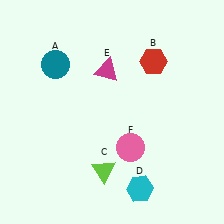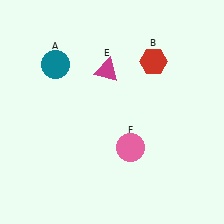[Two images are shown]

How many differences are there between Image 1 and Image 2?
There are 2 differences between the two images.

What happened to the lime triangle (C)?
The lime triangle (C) was removed in Image 2. It was in the bottom-left area of Image 1.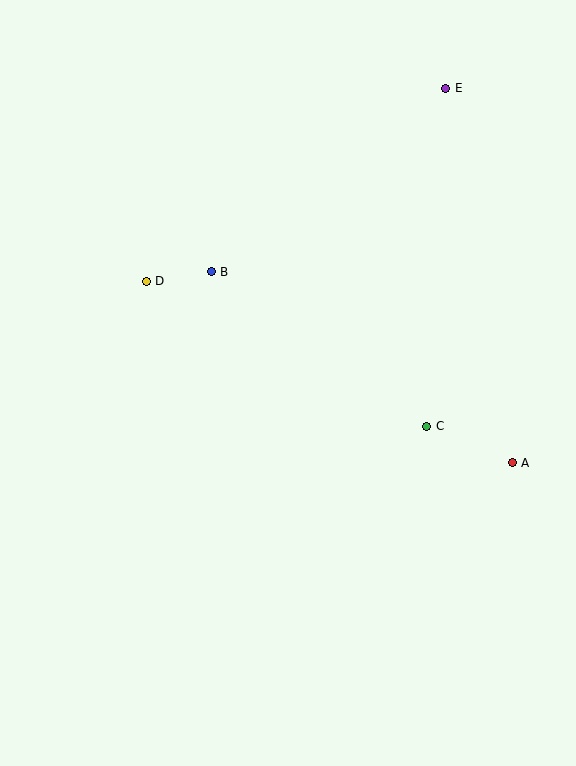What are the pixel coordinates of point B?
Point B is at (211, 272).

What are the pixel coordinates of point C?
Point C is at (427, 426).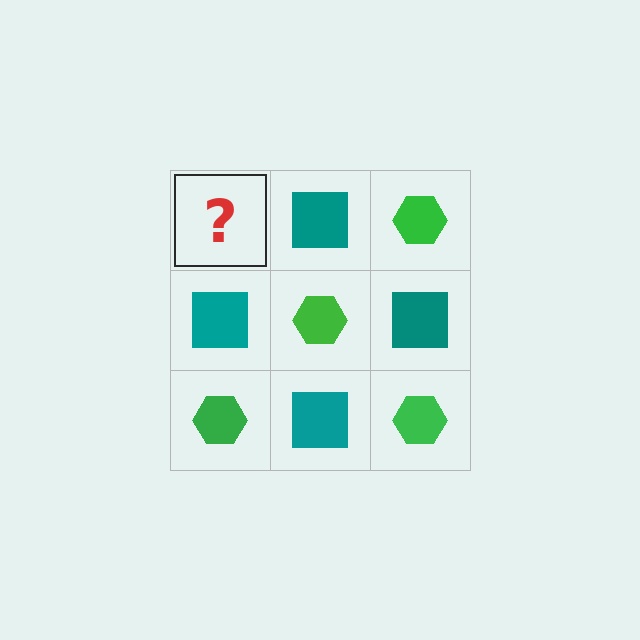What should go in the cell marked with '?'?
The missing cell should contain a green hexagon.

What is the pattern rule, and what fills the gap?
The rule is that it alternates green hexagon and teal square in a checkerboard pattern. The gap should be filled with a green hexagon.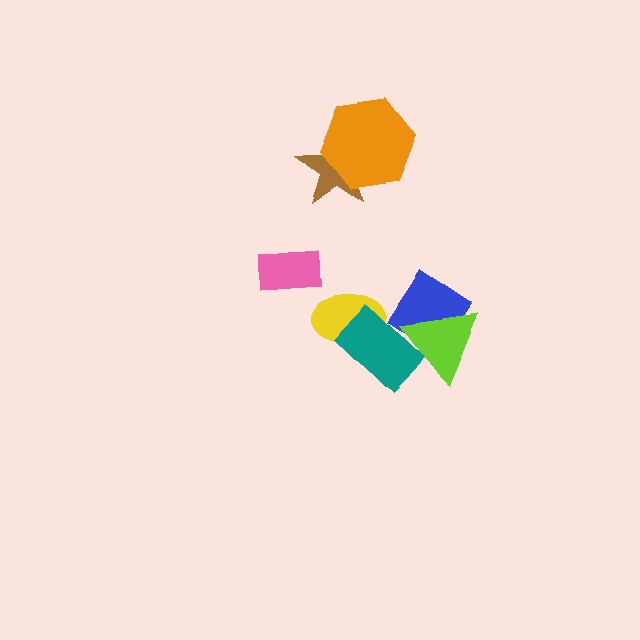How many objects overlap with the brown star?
1 object overlaps with the brown star.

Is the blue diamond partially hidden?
Yes, it is partially covered by another shape.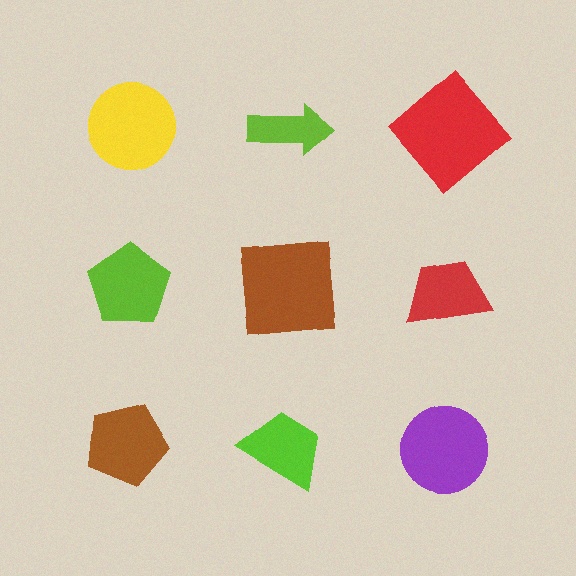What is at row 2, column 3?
A red trapezoid.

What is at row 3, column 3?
A purple circle.